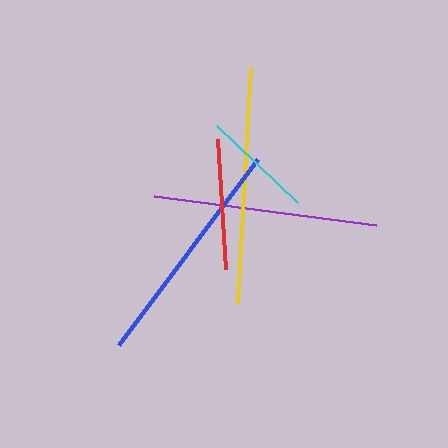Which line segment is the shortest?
The cyan line is the shortest at approximately 112 pixels.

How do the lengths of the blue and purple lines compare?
The blue and purple lines are approximately the same length.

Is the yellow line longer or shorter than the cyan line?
The yellow line is longer than the cyan line.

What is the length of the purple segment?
The purple segment is approximately 224 pixels long.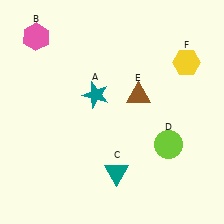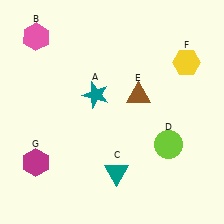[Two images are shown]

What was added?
A magenta hexagon (G) was added in Image 2.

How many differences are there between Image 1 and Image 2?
There is 1 difference between the two images.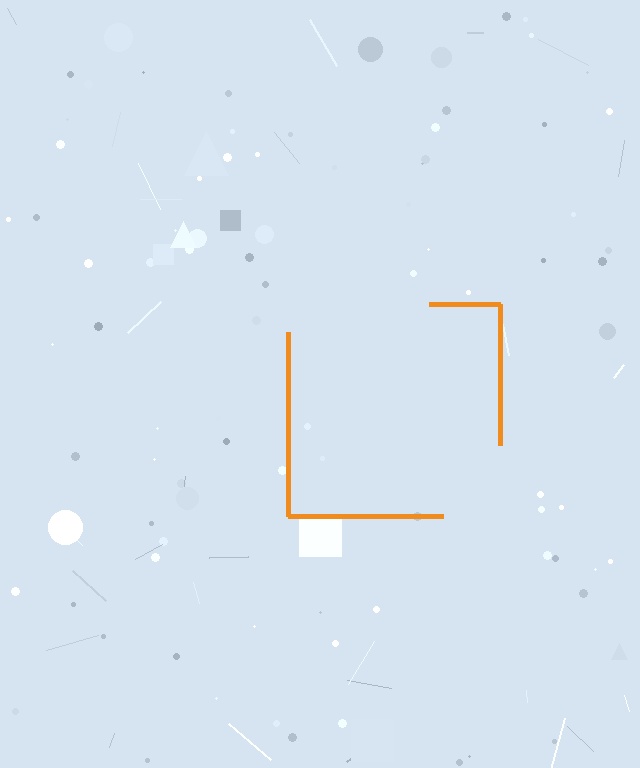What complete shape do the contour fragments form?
The contour fragments form a square.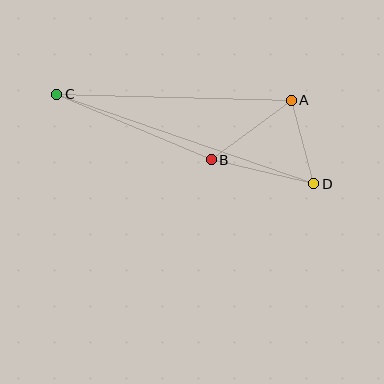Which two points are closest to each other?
Points A and D are closest to each other.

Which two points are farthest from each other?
Points C and D are farthest from each other.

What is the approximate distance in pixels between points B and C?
The distance between B and C is approximately 167 pixels.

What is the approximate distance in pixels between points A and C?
The distance between A and C is approximately 234 pixels.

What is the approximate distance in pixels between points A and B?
The distance between A and B is approximately 100 pixels.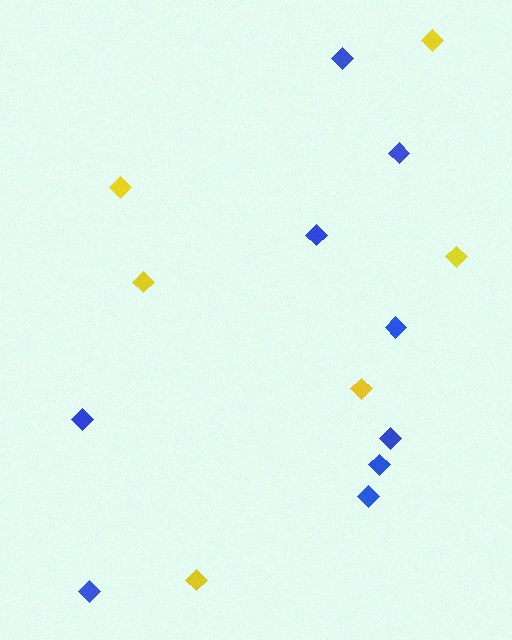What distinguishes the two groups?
There are 2 groups: one group of blue diamonds (9) and one group of yellow diamonds (6).